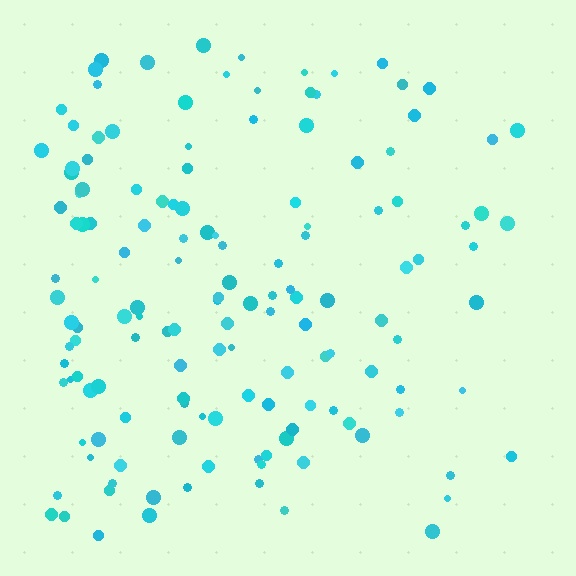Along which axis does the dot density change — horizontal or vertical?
Horizontal.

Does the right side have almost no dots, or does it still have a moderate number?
Still a moderate number, just noticeably fewer than the left.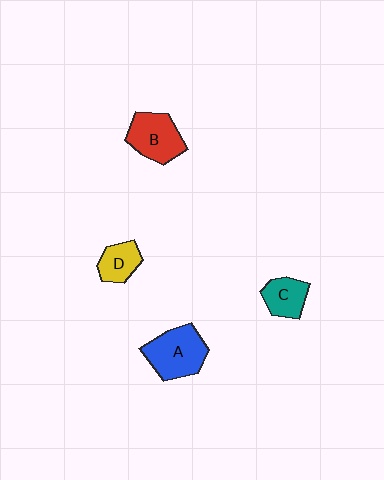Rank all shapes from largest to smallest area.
From largest to smallest: A (blue), B (red), C (teal), D (yellow).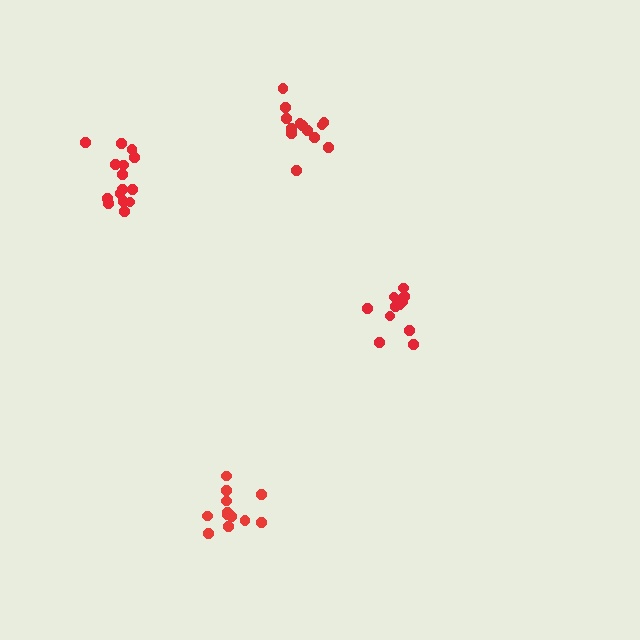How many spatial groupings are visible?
There are 4 spatial groupings.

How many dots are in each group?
Group 1: 12 dots, Group 2: 13 dots, Group 3: 11 dots, Group 4: 15 dots (51 total).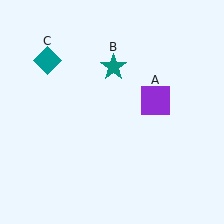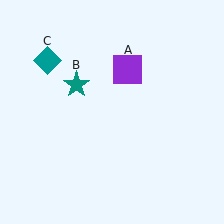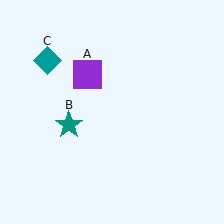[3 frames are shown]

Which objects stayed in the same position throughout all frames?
Teal diamond (object C) remained stationary.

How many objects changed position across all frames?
2 objects changed position: purple square (object A), teal star (object B).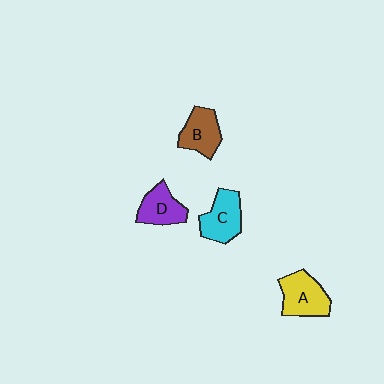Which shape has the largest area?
Shape A (yellow).